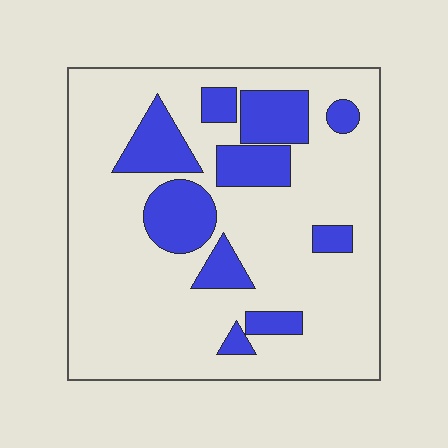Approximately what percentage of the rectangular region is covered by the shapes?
Approximately 25%.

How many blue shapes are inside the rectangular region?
10.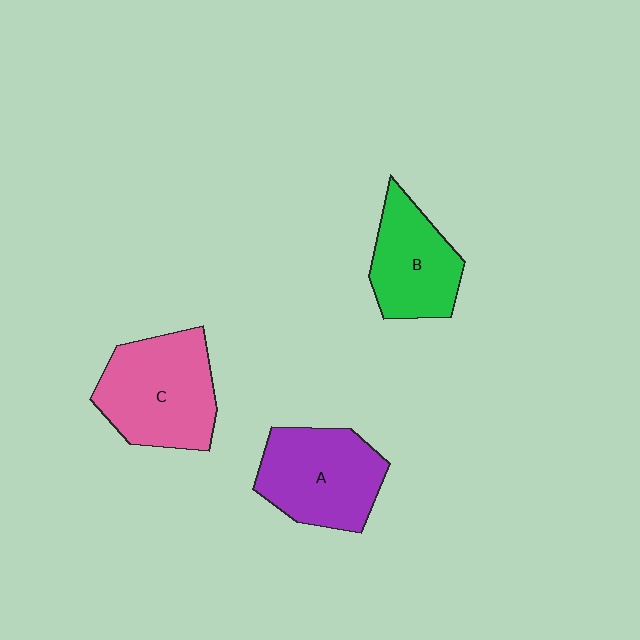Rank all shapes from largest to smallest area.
From largest to smallest: C (pink), A (purple), B (green).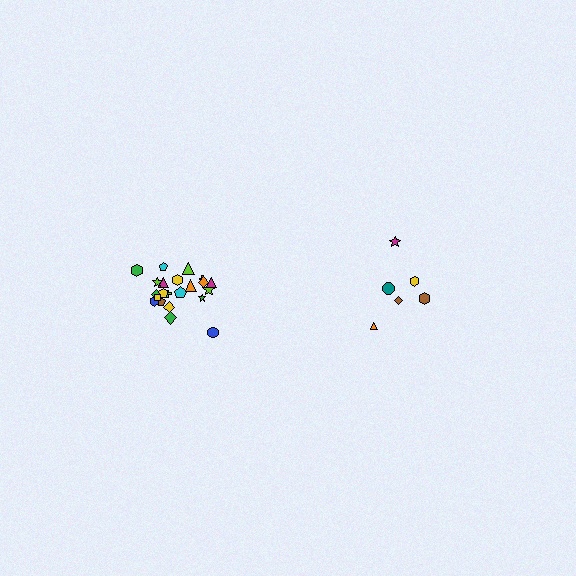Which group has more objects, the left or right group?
The left group.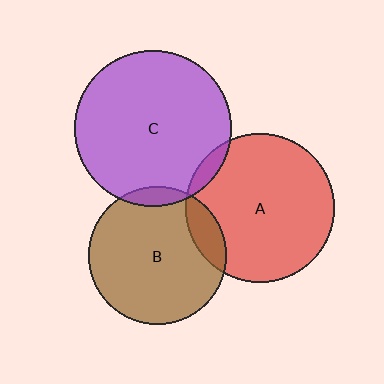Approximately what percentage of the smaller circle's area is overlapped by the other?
Approximately 10%.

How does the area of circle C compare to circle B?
Approximately 1.3 times.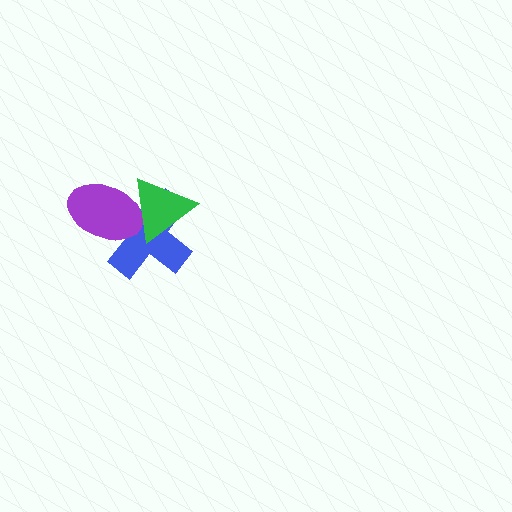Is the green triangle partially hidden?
No, no other shape covers it.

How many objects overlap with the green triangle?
2 objects overlap with the green triangle.